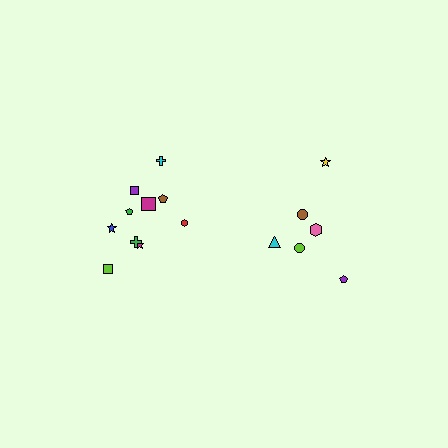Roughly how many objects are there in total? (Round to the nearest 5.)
Roughly 15 objects in total.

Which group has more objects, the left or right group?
The left group.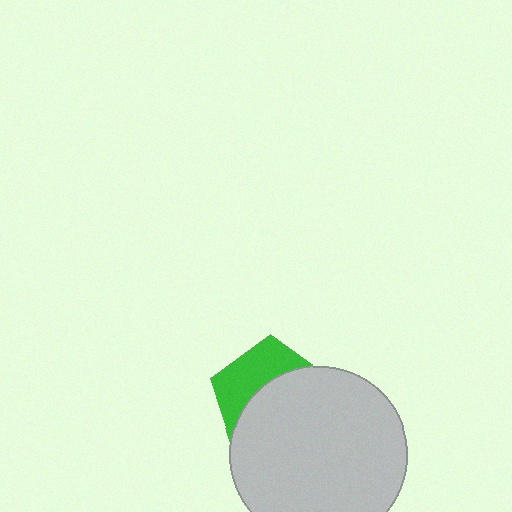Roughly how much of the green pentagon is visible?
A small part of it is visible (roughly 39%).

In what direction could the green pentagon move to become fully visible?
The green pentagon could move up. That would shift it out from behind the light gray circle entirely.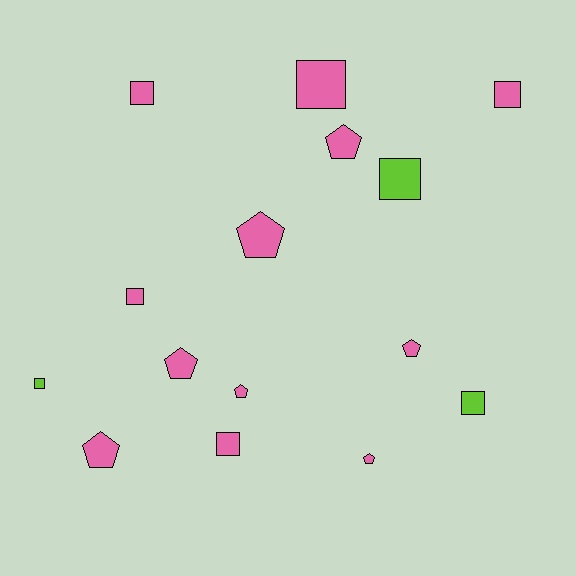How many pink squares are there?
There are 5 pink squares.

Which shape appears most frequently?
Square, with 8 objects.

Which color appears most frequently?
Pink, with 12 objects.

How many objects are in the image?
There are 15 objects.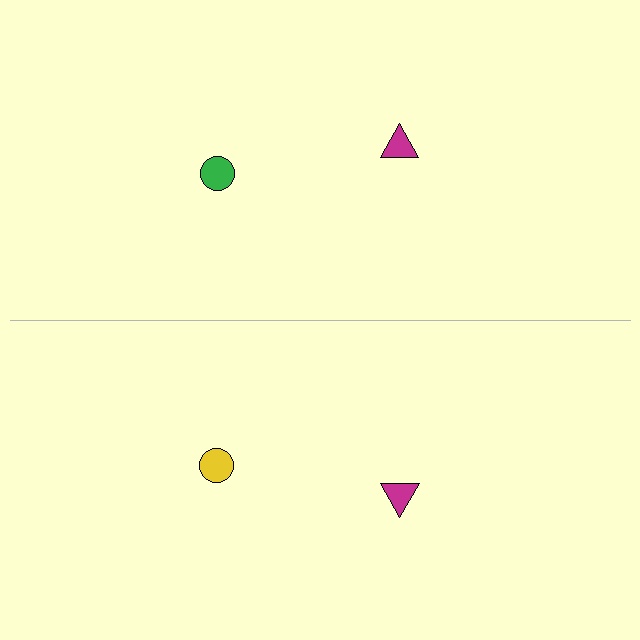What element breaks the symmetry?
The yellow circle on the bottom side breaks the symmetry — its mirror counterpart is green.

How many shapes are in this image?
There are 4 shapes in this image.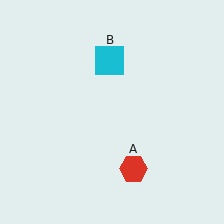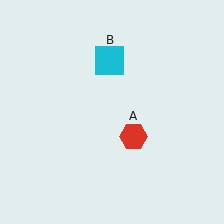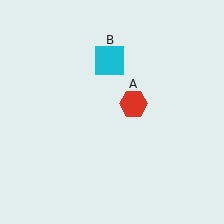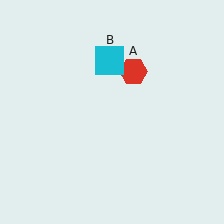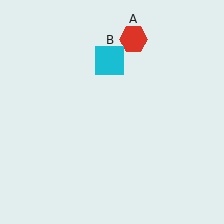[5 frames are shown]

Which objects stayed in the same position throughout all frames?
Cyan square (object B) remained stationary.